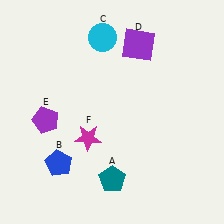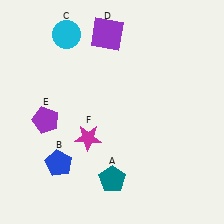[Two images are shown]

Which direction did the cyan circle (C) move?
The cyan circle (C) moved left.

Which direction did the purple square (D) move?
The purple square (D) moved left.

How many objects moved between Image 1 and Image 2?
2 objects moved between the two images.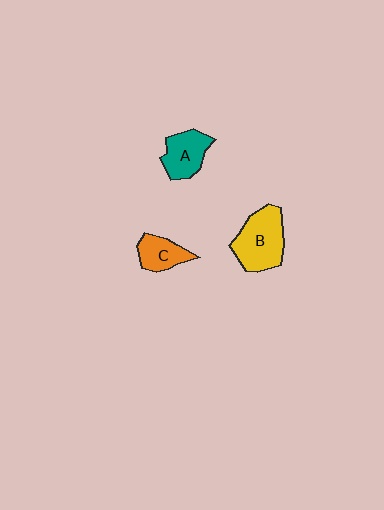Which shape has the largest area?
Shape B (yellow).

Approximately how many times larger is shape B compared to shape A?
Approximately 1.5 times.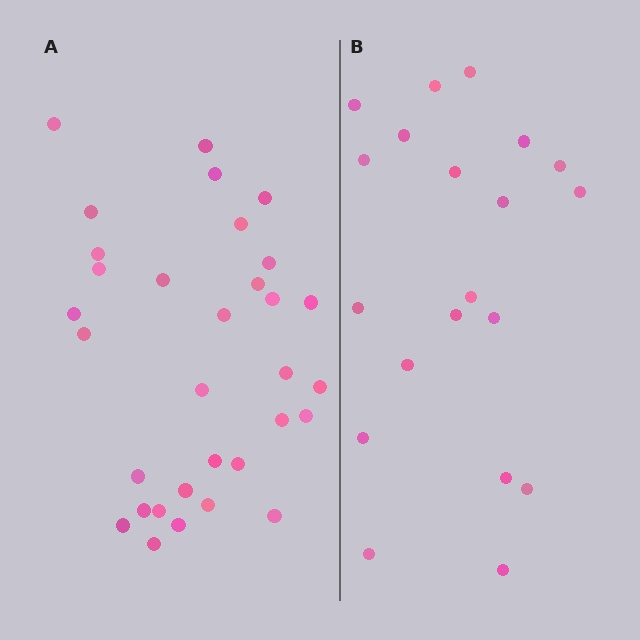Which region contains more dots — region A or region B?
Region A (the left region) has more dots.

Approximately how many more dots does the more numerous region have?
Region A has roughly 12 or so more dots than region B.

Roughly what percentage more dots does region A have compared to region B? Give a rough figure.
About 60% more.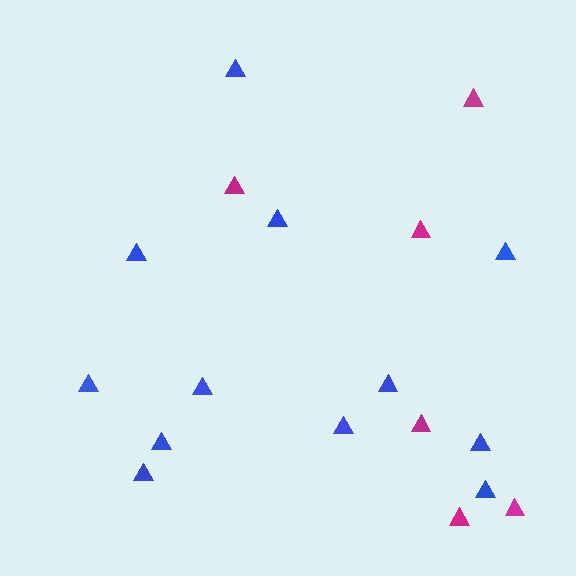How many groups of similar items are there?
There are 2 groups: one group of magenta triangles (6) and one group of blue triangles (12).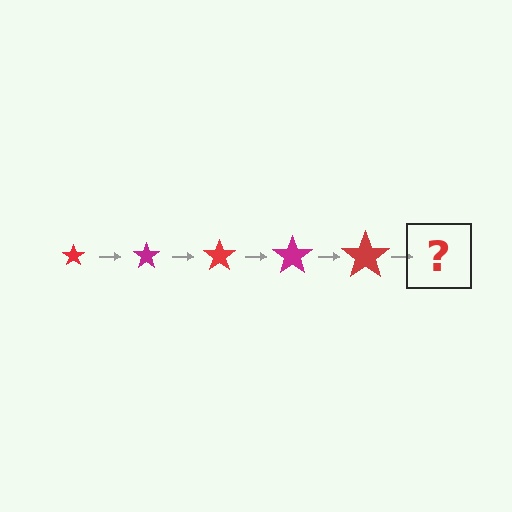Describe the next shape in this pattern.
It should be a magenta star, larger than the previous one.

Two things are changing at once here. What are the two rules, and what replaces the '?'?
The two rules are that the star grows larger each step and the color cycles through red and magenta. The '?' should be a magenta star, larger than the previous one.